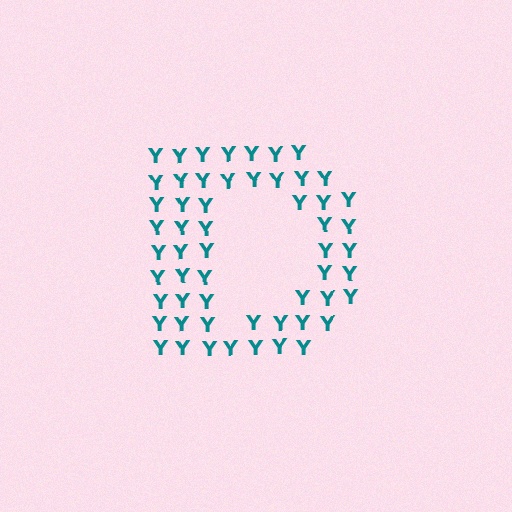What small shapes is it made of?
It is made of small letter Y's.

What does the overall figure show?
The overall figure shows the letter D.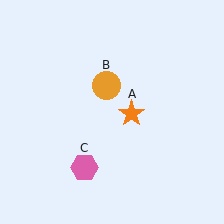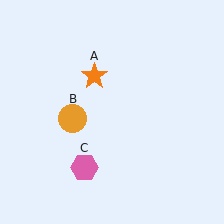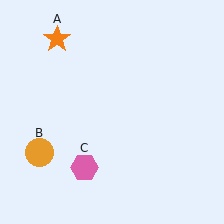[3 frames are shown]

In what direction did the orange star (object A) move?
The orange star (object A) moved up and to the left.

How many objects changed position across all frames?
2 objects changed position: orange star (object A), orange circle (object B).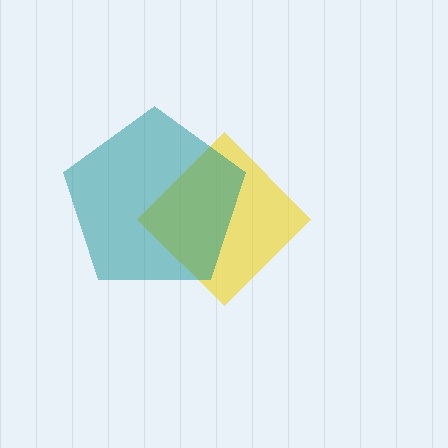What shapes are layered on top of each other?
The layered shapes are: a yellow diamond, a teal pentagon.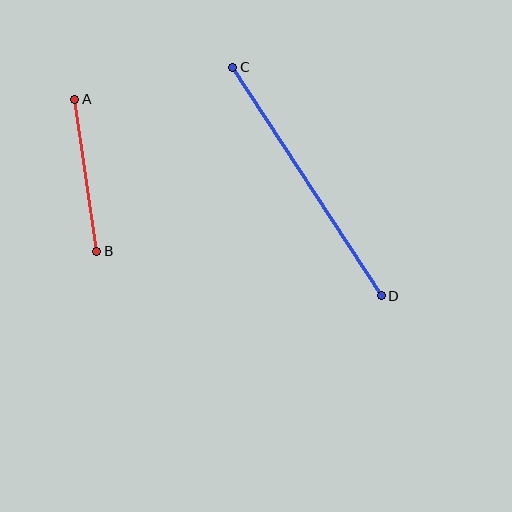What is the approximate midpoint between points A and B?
The midpoint is at approximately (86, 175) pixels.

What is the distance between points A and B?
The distance is approximately 154 pixels.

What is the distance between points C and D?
The distance is approximately 272 pixels.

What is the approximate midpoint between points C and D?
The midpoint is at approximately (307, 182) pixels.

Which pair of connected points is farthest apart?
Points C and D are farthest apart.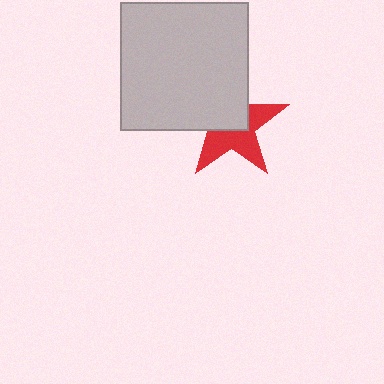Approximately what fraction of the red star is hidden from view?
Roughly 50% of the red star is hidden behind the light gray square.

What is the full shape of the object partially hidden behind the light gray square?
The partially hidden object is a red star.